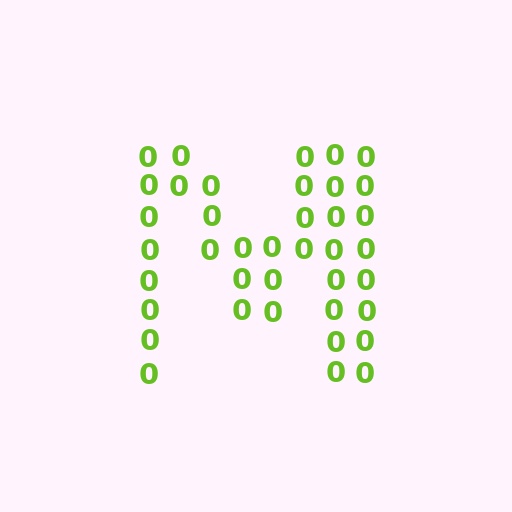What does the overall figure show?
The overall figure shows the letter M.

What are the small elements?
The small elements are digit 0's.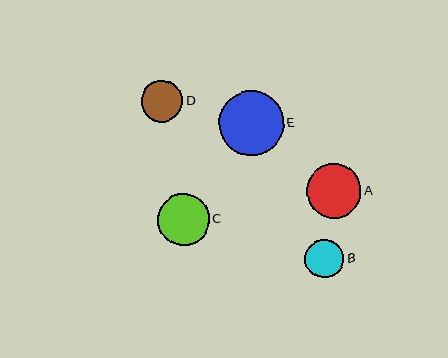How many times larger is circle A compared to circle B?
Circle A is approximately 1.4 times the size of circle B.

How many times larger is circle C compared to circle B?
Circle C is approximately 1.3 times the size of circle B.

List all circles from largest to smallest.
From largest to smallest: E, A, C, D, B.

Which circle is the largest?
Circle E is the largest with a size of approximately 65 pixels.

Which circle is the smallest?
Circle B is the smallest with a size of approximately 39 pixels.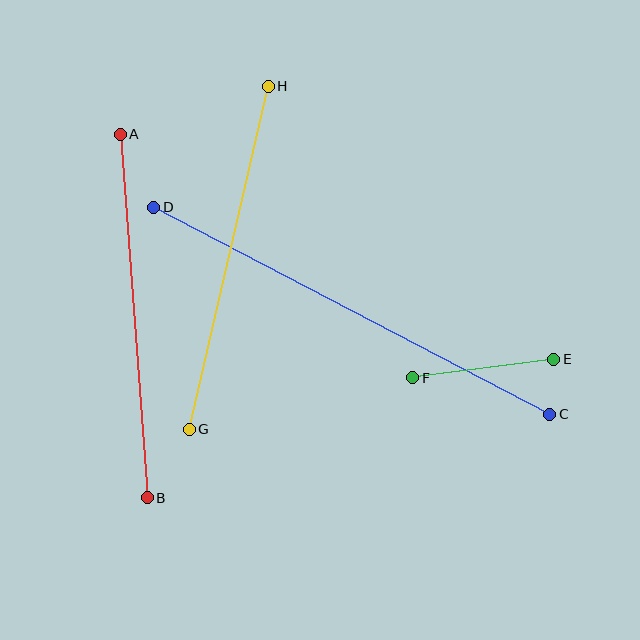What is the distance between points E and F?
The distance is approximately 142 pixels.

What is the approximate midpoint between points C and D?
The midpoint is at approximately (352, 311) pixels.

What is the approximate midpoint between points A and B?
The midpoint is at approximately (134, 316) pixels.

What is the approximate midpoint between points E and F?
The midpoint is at approximately (483, 369) pixels.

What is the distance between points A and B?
The distance is approximately 364 pixels.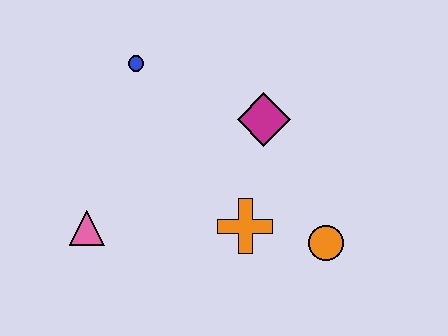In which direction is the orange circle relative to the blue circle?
The orange circle is to the right of the blue circle.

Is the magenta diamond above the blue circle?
No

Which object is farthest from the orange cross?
The blue circle is farthest from the orange cross.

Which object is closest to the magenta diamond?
The orange cross is closest to the magenta diamond.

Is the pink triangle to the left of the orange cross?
Yes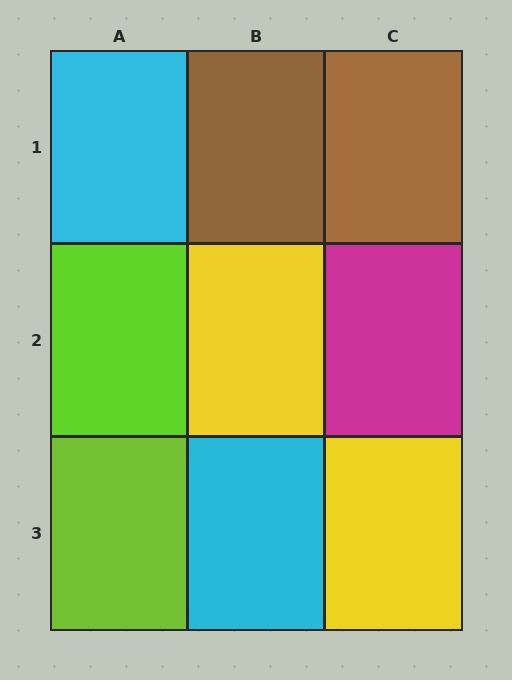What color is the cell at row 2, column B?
Yellow.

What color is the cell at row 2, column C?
Magenta.